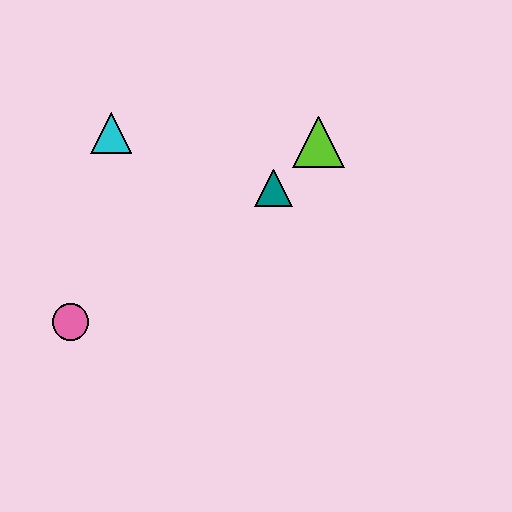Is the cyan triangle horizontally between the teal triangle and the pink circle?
Yes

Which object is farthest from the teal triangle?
The pink circle is farthest from the teal triangle.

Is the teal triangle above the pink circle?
Yes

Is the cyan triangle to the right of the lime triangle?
No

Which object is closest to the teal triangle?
The lime triangle is closest to the teal triangle.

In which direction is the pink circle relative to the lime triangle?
The pink circle is to the left of the lime triangle.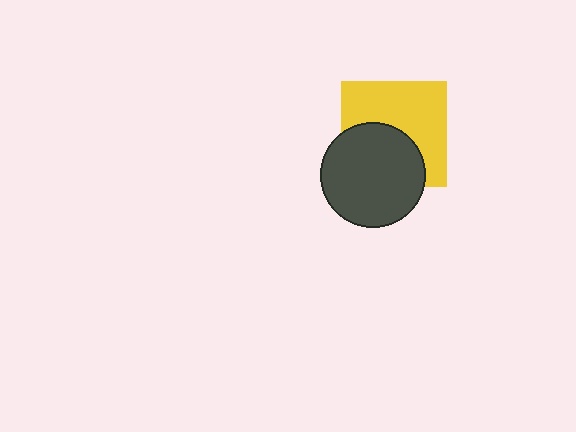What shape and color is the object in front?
The object in front is a dark gray circle.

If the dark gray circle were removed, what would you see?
You would see the complete yellow square.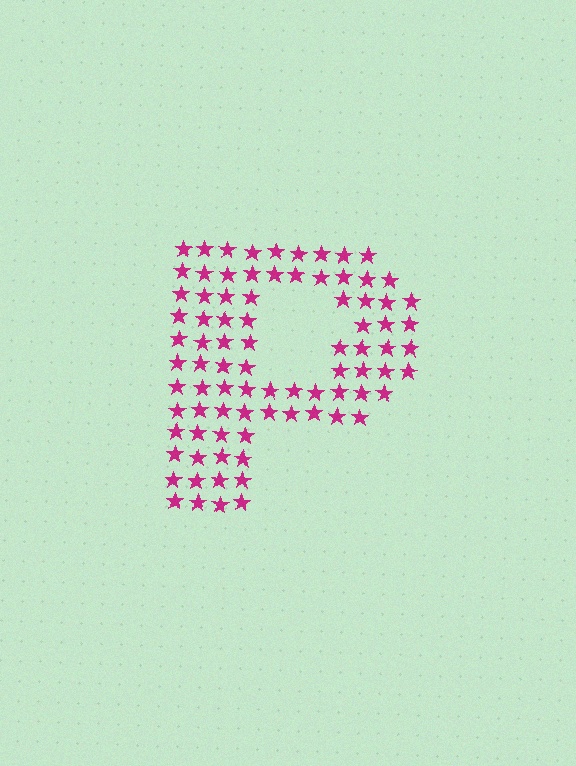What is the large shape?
The large shape is the letter P.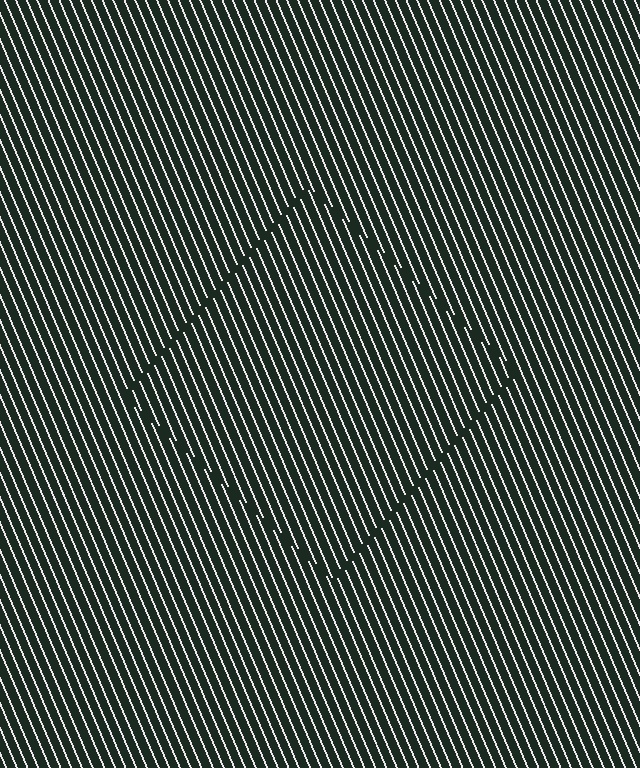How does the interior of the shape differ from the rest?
The interior of the shape contains the same grating, shifted by half a period — the contour is defined by the phase discontinuity where line-ends from the inner and outer gratings abut.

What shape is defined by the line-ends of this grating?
An illusory square. The interior of the shape contains the same grating, shifted by half a period — the contour is defined by the phase discontinuity where line-ends from the inner and outer gratings abut.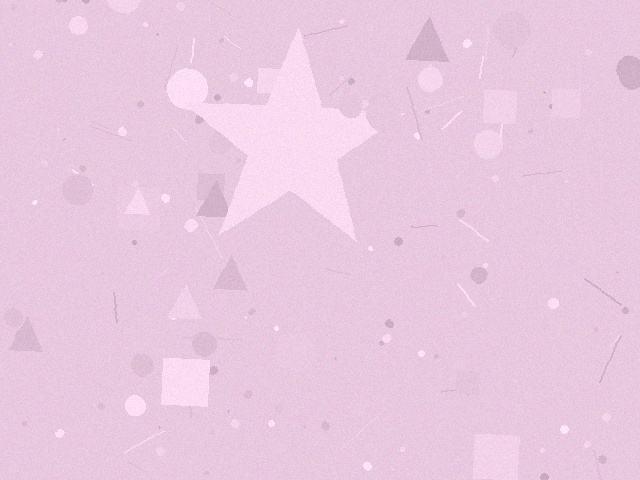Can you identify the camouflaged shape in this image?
The camouflaged shape is a star.